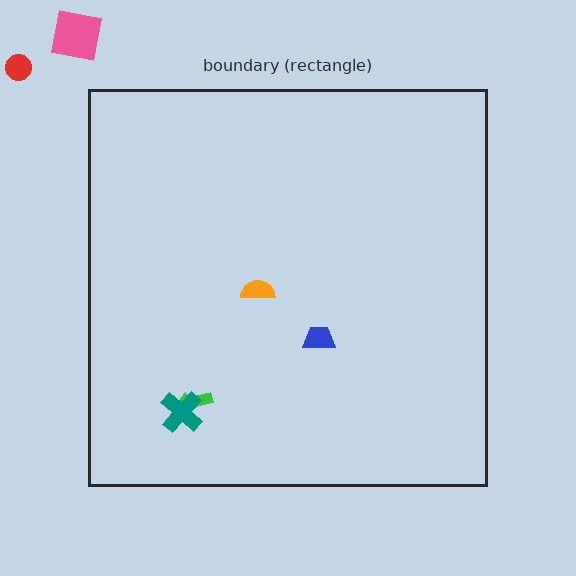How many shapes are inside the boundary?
4 inside, 2 outside.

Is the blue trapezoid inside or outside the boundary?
Inside.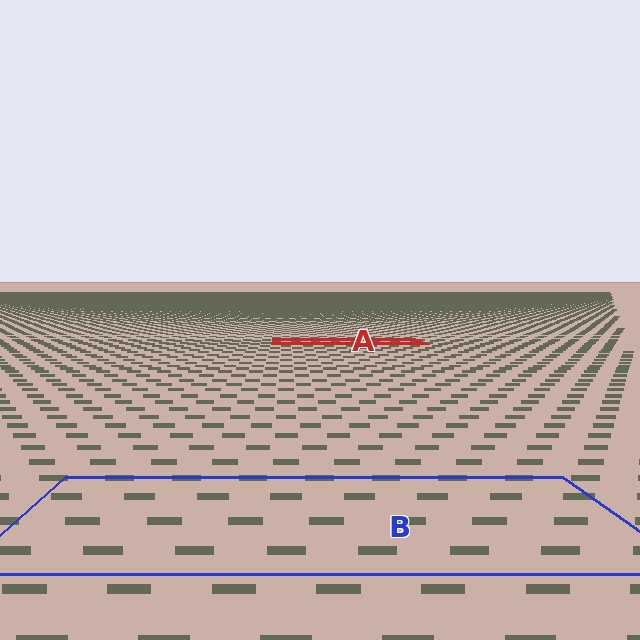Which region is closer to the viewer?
Region B is closer. The texture elements there are larger and more spread out.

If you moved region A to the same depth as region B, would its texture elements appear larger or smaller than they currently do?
They would appear larger. At a closer depth, the same texture elements are projected at a bigger on-screen size.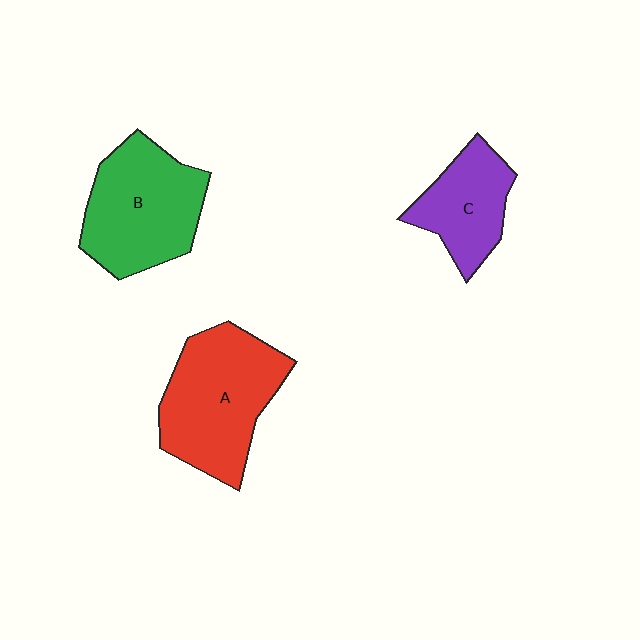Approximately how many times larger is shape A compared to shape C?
Approximately 1.6 times.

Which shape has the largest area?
Shape A (red).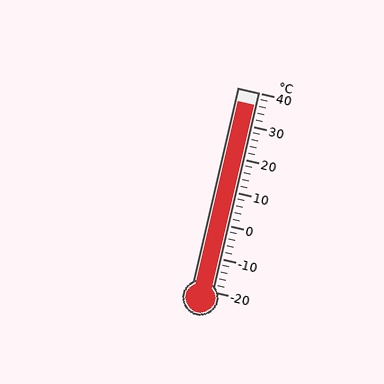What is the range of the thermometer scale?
The thermometer scale ranges from -20°C to 40°C.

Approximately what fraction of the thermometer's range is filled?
The thermometer is filled to approximately 95% of its range.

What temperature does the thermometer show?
The thermometer shows approximately 36°C.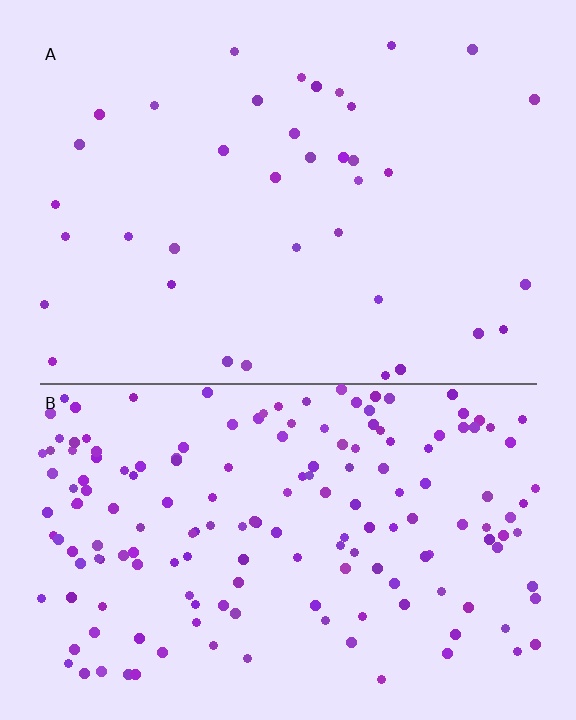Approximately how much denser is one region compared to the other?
Approximately 4.6× — region B over region A.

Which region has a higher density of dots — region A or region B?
B (the bottom).